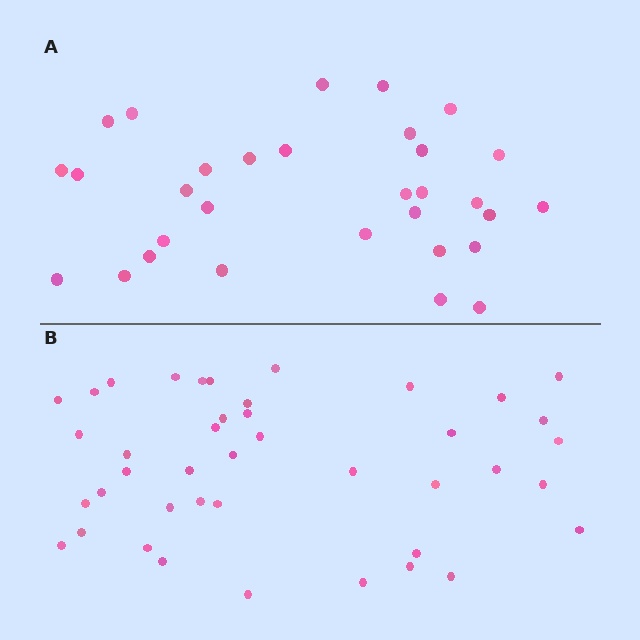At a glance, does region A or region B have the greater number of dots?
Region B (the bottom region) has more dots.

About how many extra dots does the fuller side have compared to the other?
Region B has roughly 12 or so more dots than region A.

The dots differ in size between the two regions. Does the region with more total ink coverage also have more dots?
No. Region A has more total ink coverage because its dots are larger, but region B actually contains more individual dots. Total area can be misleading — the number of items is what matters here.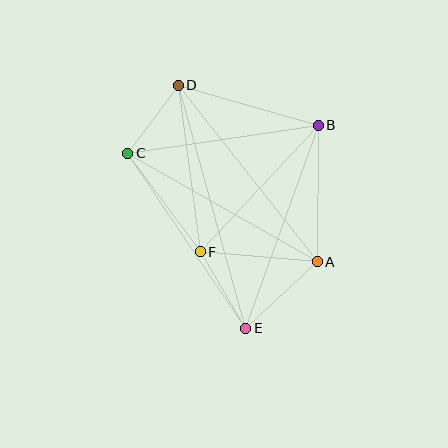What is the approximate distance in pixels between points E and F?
The distance between E and F is approximately 89 pixels.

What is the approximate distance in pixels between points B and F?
The distance between B and F is approximately 173 pixels.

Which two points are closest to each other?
Points C and D are closest to each other.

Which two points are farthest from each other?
Points D and E are farthest from each other.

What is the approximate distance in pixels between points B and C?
The distance between B and C is approximately 192 pixels.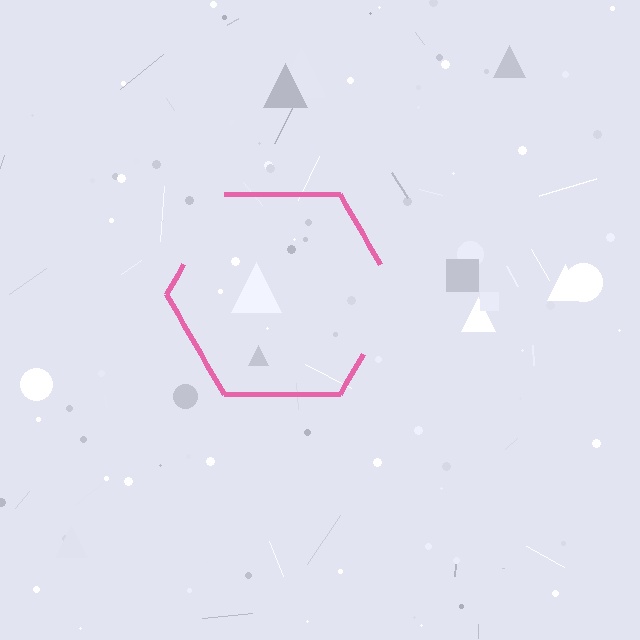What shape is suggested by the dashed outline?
The dashed outline suggests a hexagon.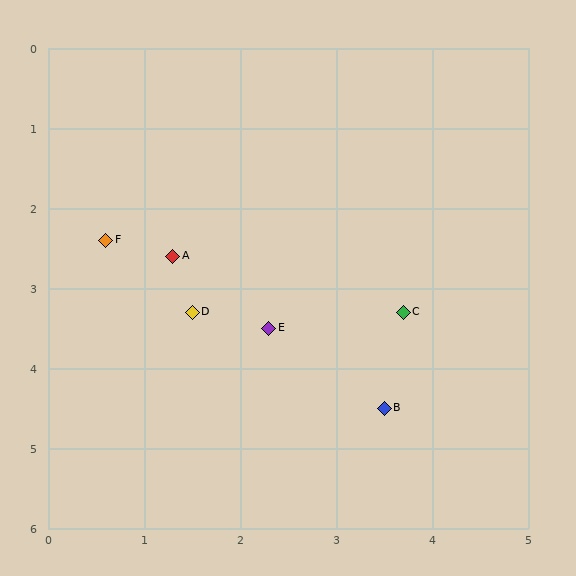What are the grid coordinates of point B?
Point B is at approximately (3.5, 4.5).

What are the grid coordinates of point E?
Point E is at approximately (2.3, 3.5).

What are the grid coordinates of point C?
Point C is at approximately (3.7, 3.3).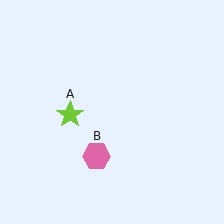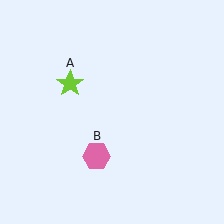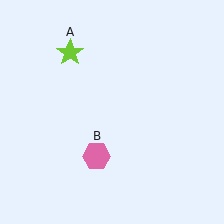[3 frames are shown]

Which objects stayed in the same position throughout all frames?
Pink hexagon (object B) remained stationary.